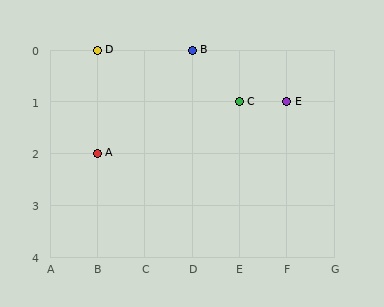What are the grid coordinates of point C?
Point C is at grid coordinates (E, 1).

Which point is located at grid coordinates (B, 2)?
Point A is at (B, 2).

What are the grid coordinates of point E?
Point E is at grid coordinates (F, 1).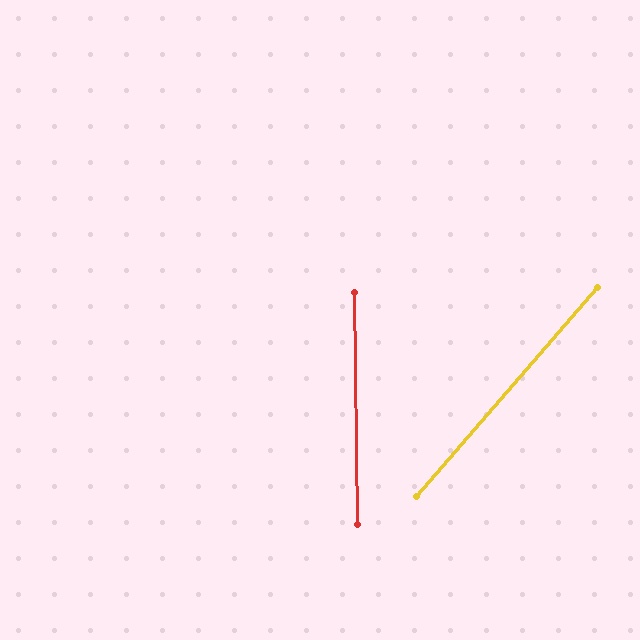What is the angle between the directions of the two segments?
Approximately 42 degrees.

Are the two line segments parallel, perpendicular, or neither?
Neither parallel nor perpendicular — they differ by about 42°.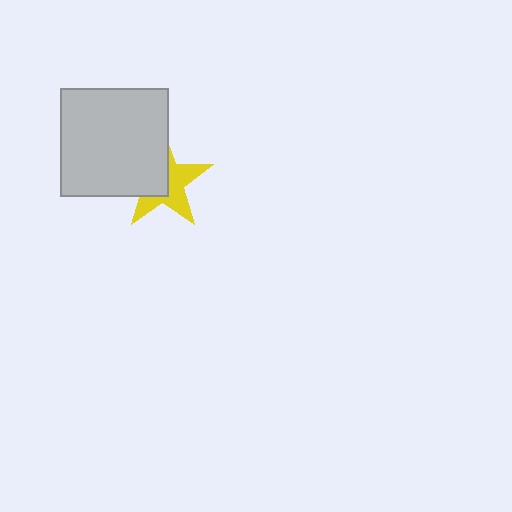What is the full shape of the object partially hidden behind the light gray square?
The partially hidden object is a yellow star.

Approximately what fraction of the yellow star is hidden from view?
Roughly 50% of the yellow star is hidden behind the light gray square.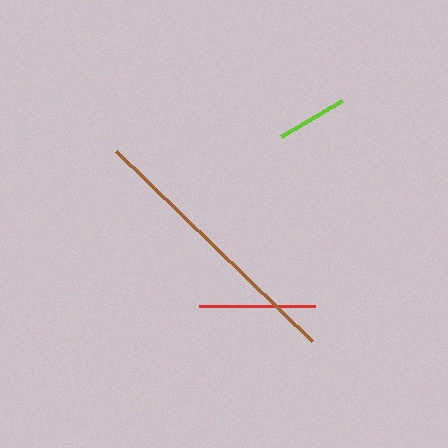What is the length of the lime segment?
The lime segment is approximately 71 pixels long.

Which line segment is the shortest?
The lime line is the shortest at approximately 71 pixels.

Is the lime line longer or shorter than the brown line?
The brown line is longer than the lime line.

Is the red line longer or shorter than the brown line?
The brown line is longer than the red line.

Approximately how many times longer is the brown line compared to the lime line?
The brown line is approximately 3.8 times the length of the lime line.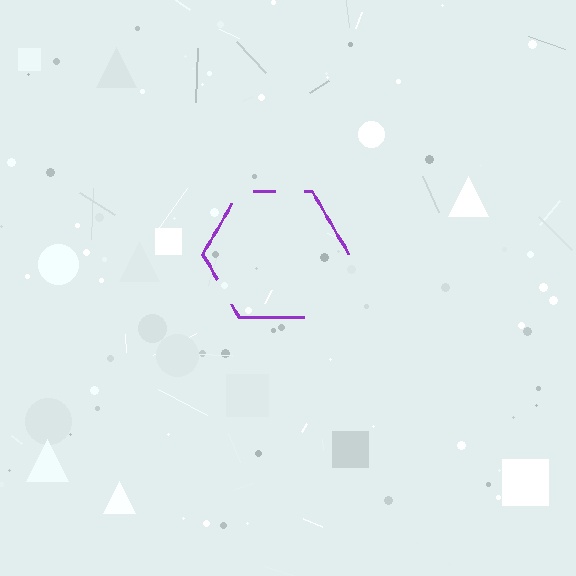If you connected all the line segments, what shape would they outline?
They would outline a hexagon.